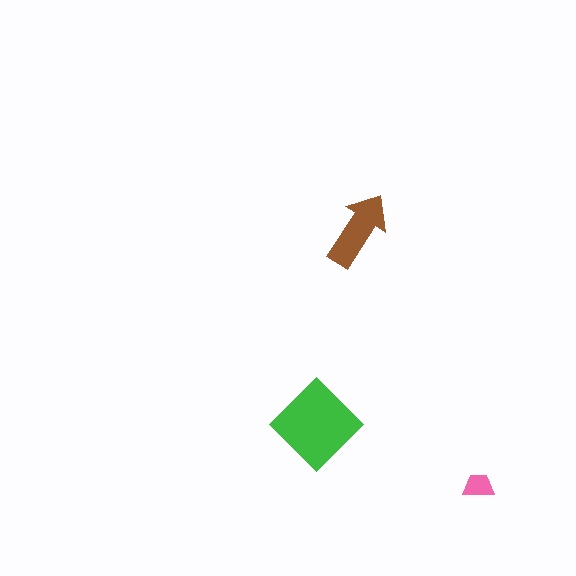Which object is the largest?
The green diamond.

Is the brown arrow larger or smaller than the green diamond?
Smaller.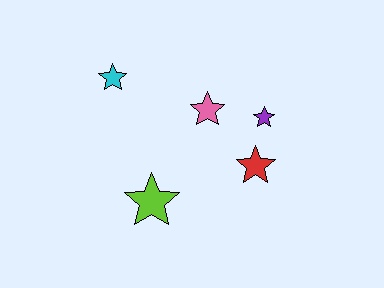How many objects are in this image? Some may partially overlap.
There are 5 objects.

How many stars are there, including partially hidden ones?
There are 5 stars.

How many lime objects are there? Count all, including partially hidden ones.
There is 1 lime object.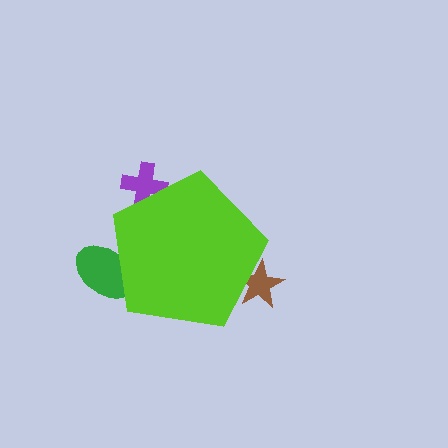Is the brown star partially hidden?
Yes, the brown star is partially hidden behind the lime pentagon.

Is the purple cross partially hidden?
Yes, the purple cross is partially hidden behind the lime pentagon.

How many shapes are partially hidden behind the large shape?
3 shapes are partially hidden.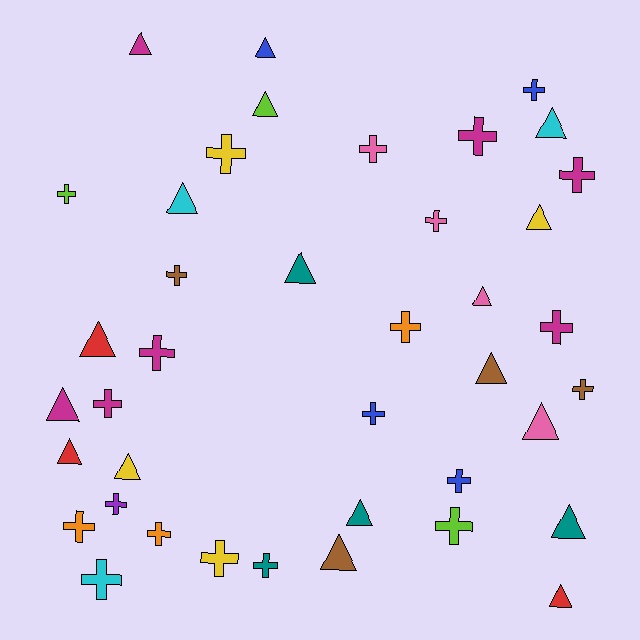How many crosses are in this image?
There are 22 crosses.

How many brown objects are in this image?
There are 4 brown objects.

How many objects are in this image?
There are 40 objects.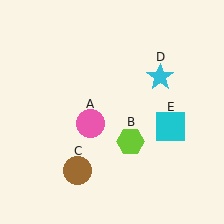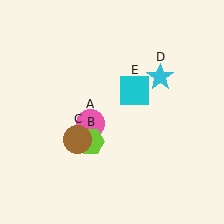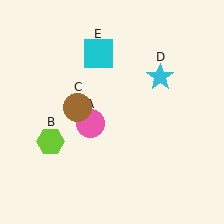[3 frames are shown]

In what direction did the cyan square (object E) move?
The cyan square (object E) moved up and to the left.